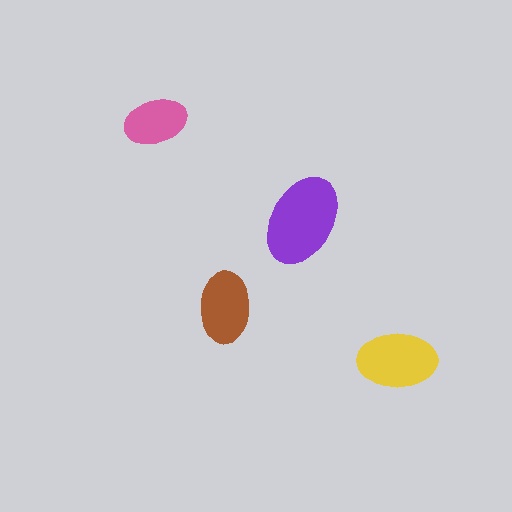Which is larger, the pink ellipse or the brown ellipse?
The brown one.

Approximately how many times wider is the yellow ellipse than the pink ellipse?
About 1.5 times wider.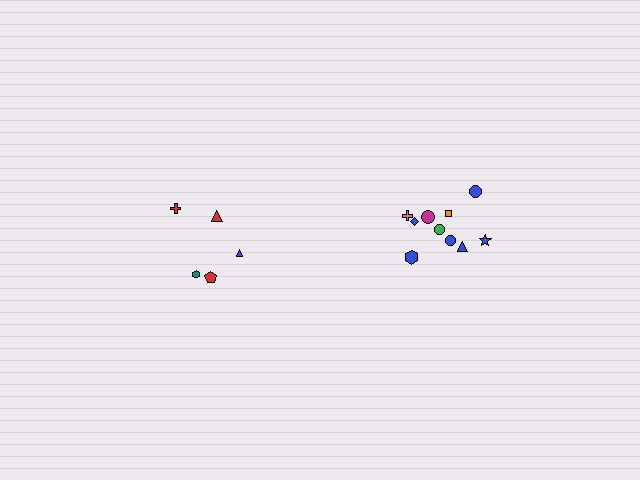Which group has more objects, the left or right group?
The right group.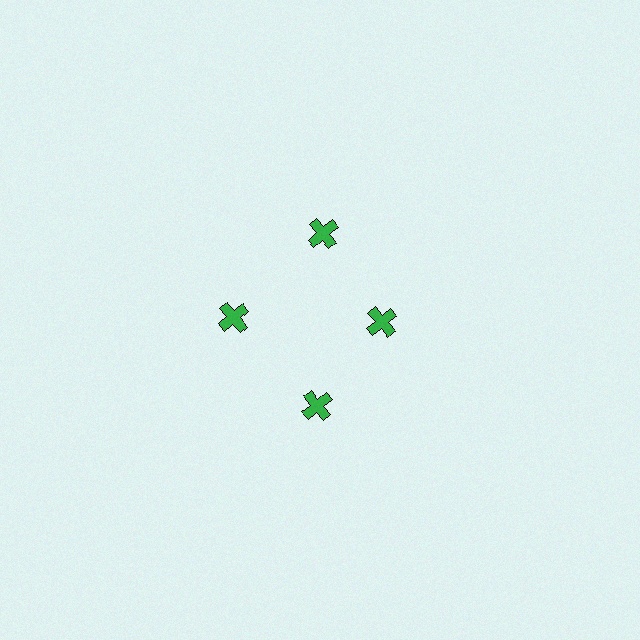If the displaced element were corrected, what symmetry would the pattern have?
It would have 4-fold rotational symmetry — the pattern would map onto itself every 90 degrees.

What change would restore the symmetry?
The symmetry would be restored by moving it outward, back onto the ring so that all 4 crosses sit at equal angles and equal distance from the center.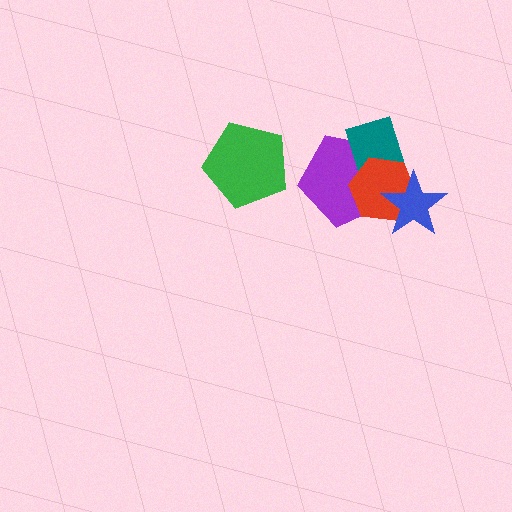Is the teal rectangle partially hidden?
Yes, it is partially covered by another shape.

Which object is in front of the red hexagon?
The blue star is in front of the red hexagon.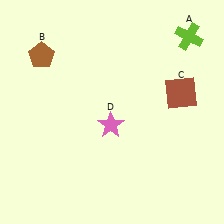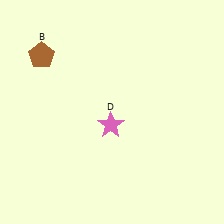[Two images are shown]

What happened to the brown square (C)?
The brown square (C) was removed in Image 2. It was in the top-right area of Image 1.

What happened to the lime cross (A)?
The lime cross (A) was removed in Image 2. It was in the top-right area of Image 1.